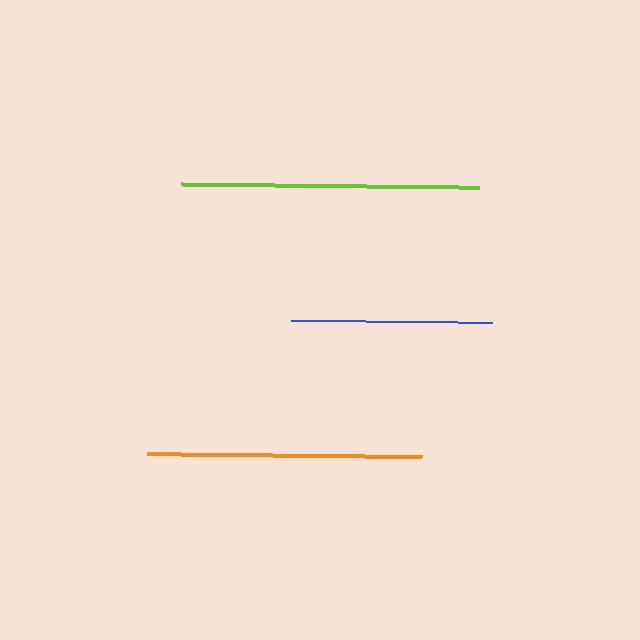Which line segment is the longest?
The lime line is the longest at approximately 298 pixels.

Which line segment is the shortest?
The blue line is the shortest at approximately 201 pixels.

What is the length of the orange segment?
The orange segment is approximately 274 pixels long.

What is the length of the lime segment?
The lime segment is approximately 298 pixels long.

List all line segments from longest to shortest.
From longest to shortest: lime, orange, blue.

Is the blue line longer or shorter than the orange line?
The orange line is longer than the blue line.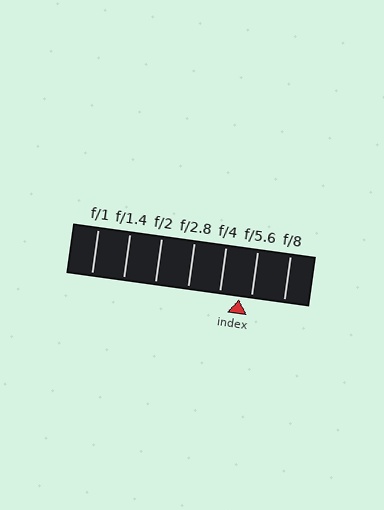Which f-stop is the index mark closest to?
The index mark is closest to f/5.6.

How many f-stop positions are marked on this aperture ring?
There are 7 f-stop positions marked.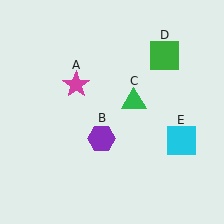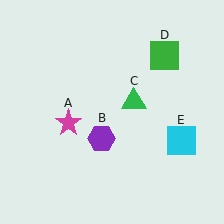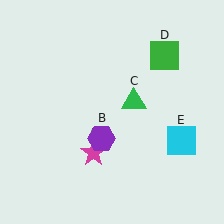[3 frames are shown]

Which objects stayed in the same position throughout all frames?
Purple hexagon (object B) and green triangle (object C) and green square (object D) and cyan square (object E) remained stationary.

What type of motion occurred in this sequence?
The magenta star (object A) rotated counterclockwise around the center of the scene.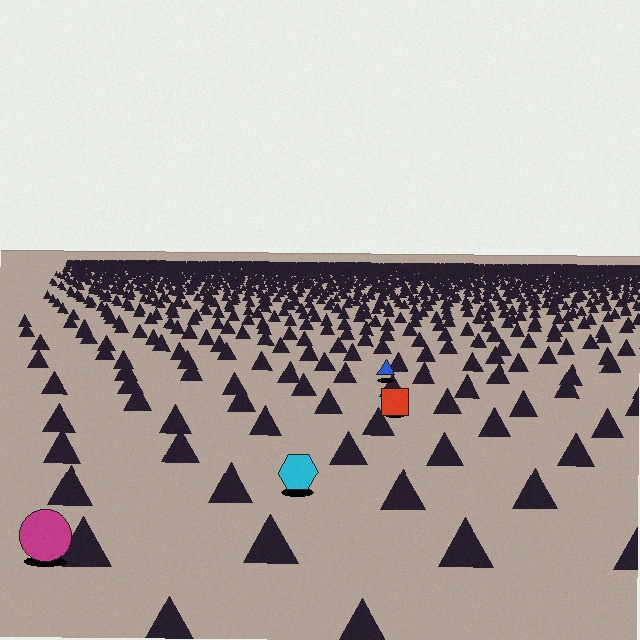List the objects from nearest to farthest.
From nearest to farthest: the magenta circle, the cyan hexagon, the red square, the blue triangle.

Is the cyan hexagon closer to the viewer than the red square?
Yes. The cyan hexagon is closer — you can tell from the texture gradient: the ground texture is coarser near it.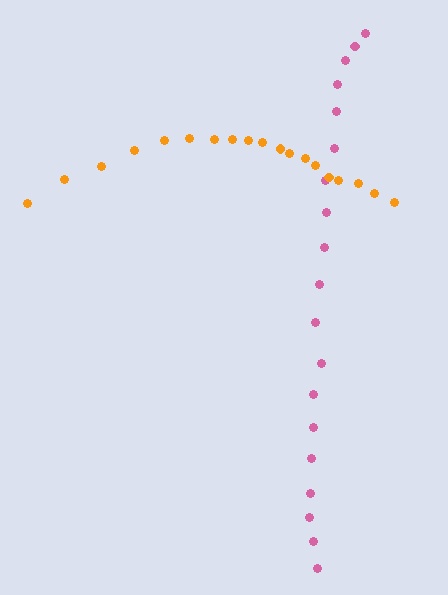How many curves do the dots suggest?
There are 2 distinct paths.